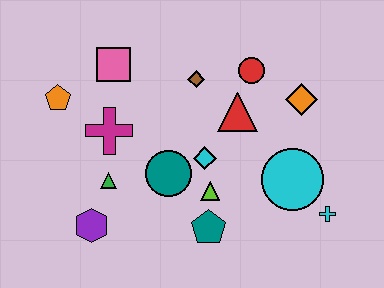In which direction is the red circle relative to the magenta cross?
The red circle is to the right of the magenta cross.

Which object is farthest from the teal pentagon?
The orange pentagon is farthest from the teal pentagon.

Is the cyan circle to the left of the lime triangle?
No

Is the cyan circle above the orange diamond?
No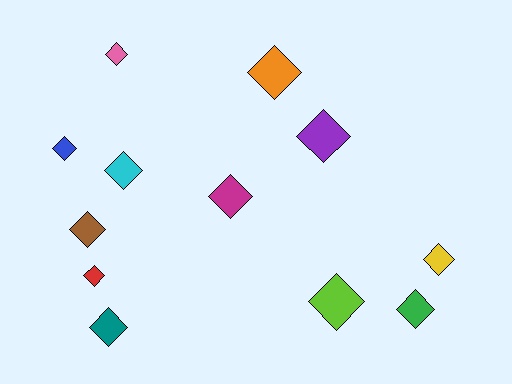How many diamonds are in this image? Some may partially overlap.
There are 12 diamonds.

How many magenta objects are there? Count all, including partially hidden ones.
There is 1 magenta object.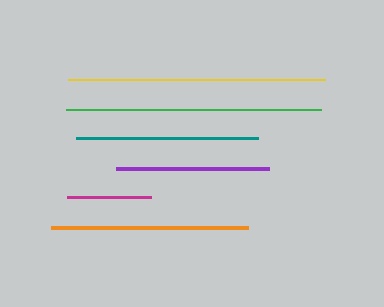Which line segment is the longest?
The yellow line is the longest at approximately 256 pixels.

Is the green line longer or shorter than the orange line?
The green line is longer than the orange line.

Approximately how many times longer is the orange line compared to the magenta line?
The orange line is approximately 2.4 times the length of the magenta line.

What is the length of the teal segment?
The teal segment is approximately 183 pixels long.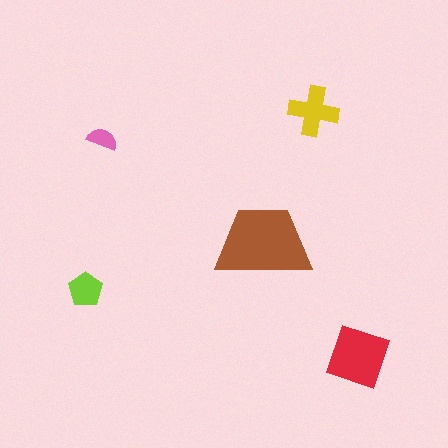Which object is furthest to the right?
The red diamond is rightmost.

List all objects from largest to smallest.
The brown trapezoid, the red diamond, the yellow cross, the lime pentagon, the pink semicircle.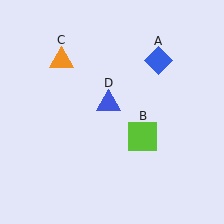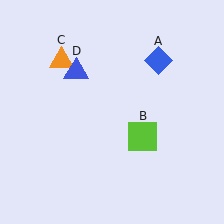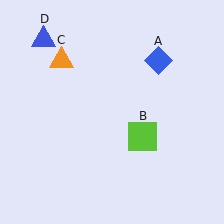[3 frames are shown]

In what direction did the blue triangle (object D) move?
The blue triangle (object D) moved up and to the left.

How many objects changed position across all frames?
1 object changed position: blue triangle (object D).